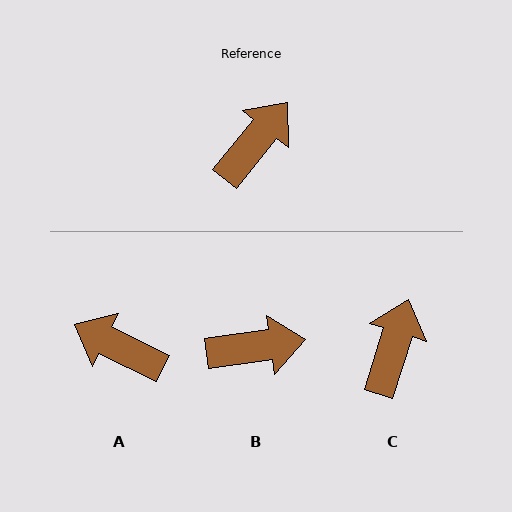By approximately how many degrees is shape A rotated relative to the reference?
Approximately 103 degrees counter-clockwise.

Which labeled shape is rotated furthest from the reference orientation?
A, about 103 degrees away.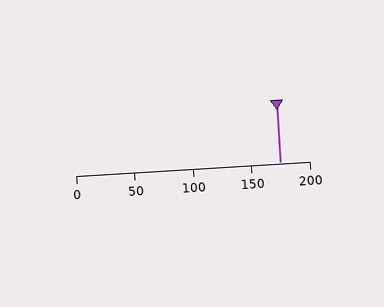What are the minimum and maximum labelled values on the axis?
The axis runs from 0 to 200.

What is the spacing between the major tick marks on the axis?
The major ticks are spaced 50 apart.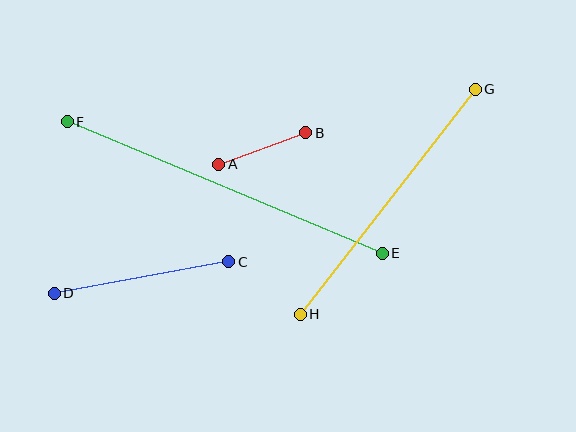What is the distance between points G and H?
The distance is approximately 285 pixels.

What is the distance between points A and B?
The distance is approximately 93 pixels.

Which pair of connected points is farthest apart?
Points E and F are farthest apart.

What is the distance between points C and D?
The distance is approximately 177 pixels.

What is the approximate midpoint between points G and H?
The midpoint is at approximately (388, 202) pixels.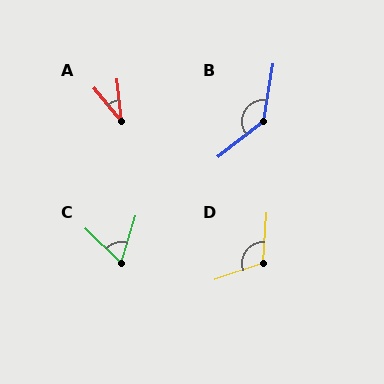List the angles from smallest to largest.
A (34°), C (63°), D (113°), B (137°).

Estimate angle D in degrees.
Approximately 113 degrees.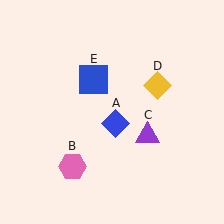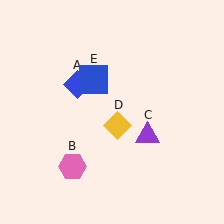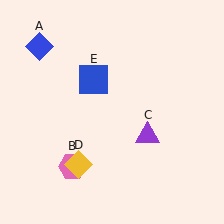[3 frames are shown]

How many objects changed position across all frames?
2 objects changed position: blue diamond (object A), yellow diamond (object D).